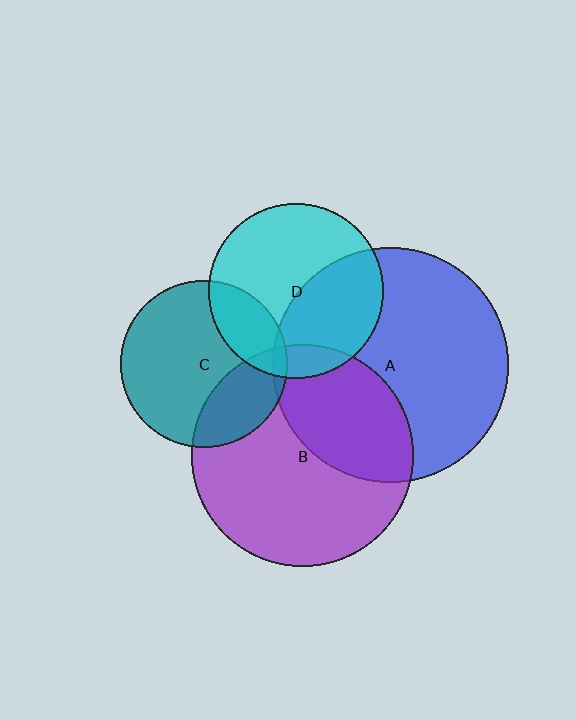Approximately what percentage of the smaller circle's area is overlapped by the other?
Approximately 10%.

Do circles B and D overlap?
Yes.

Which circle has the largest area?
Circle A (blue).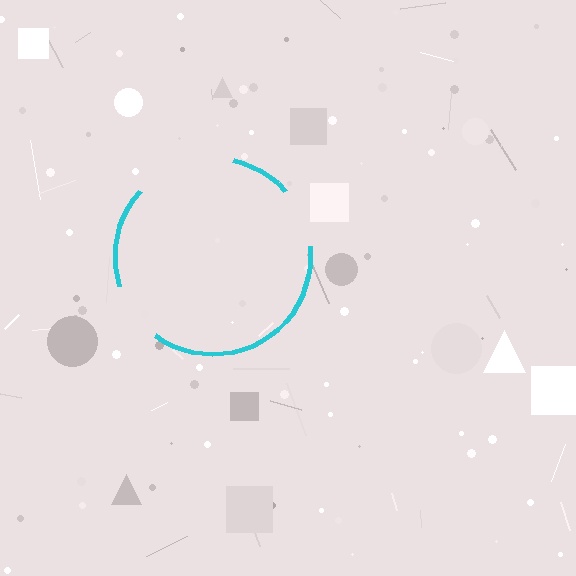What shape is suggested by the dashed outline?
The dashed outline suggests a circle.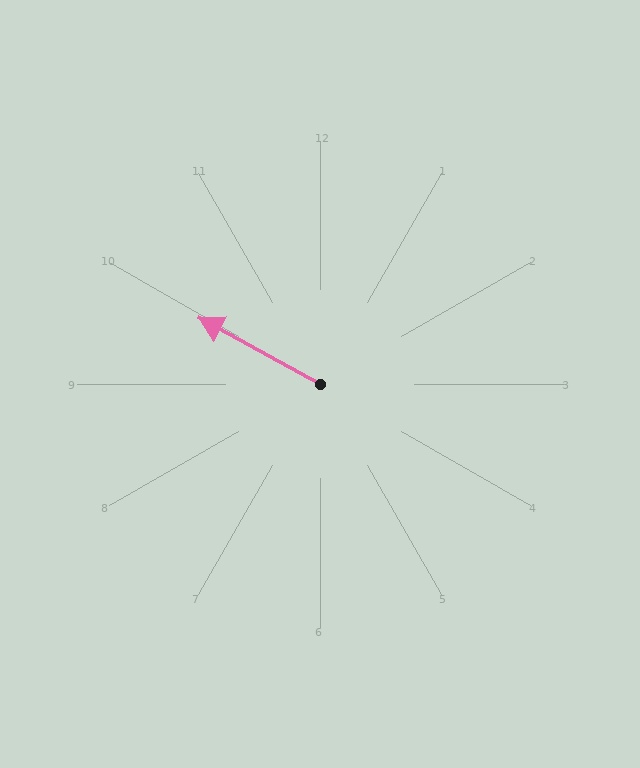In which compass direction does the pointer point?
Northwest.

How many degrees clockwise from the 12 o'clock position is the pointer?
Approximately 299 degrees.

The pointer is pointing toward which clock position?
Roughly 10 o'clock.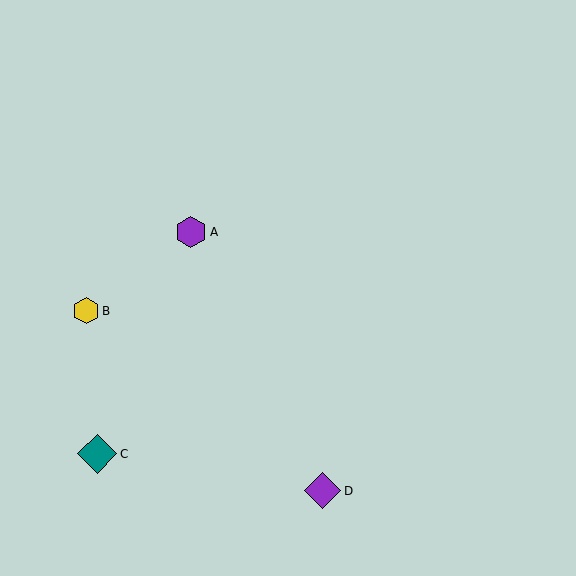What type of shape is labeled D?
Shape D is a purple diamond.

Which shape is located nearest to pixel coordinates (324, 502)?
The purple diamond (labeled D) at (323, 491) is nearest to that location.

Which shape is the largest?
The teal diamond (labeled C) is the largest.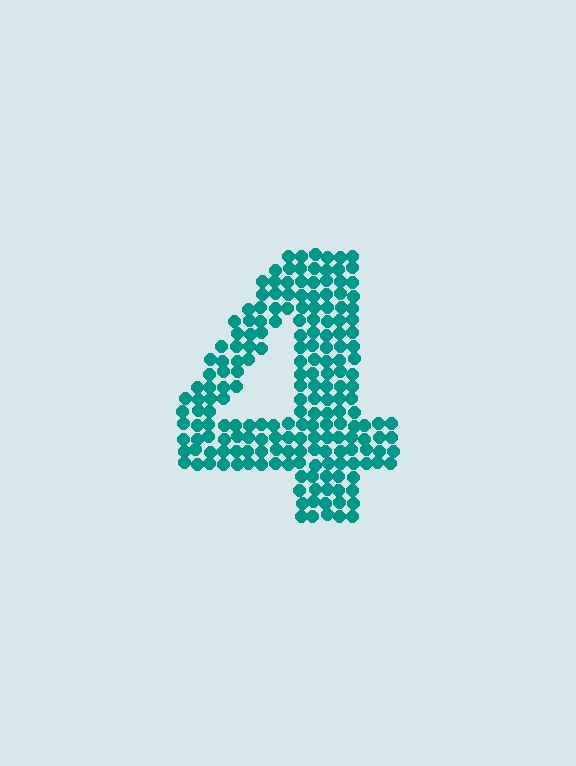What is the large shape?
The large shape is the digit 4.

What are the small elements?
The small elements are circles.